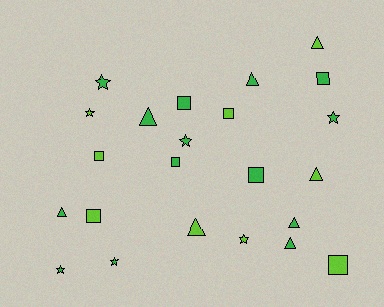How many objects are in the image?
There are 23 objects.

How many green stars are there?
There are 5 green stars.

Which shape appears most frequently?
Square, with 8 objects.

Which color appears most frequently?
Green, with 14 objects.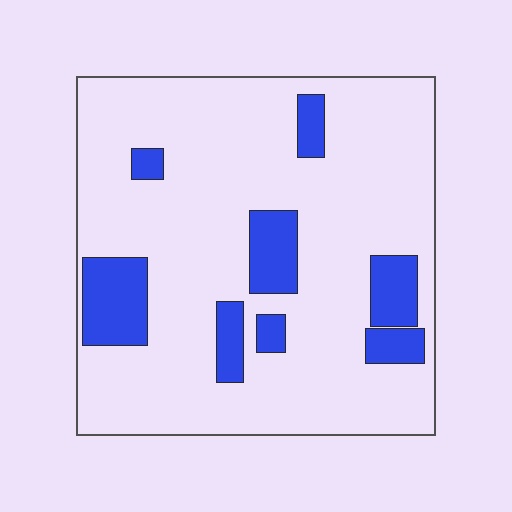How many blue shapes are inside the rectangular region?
8.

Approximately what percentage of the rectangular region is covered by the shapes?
Approximately 15%.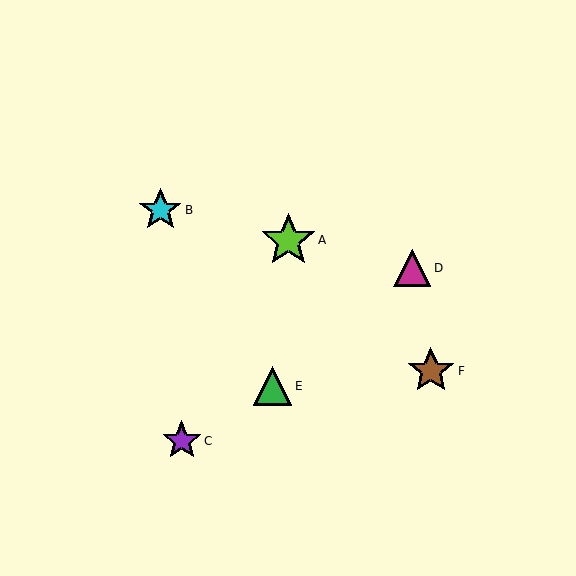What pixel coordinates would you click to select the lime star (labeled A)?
Click at (288, 240) to select the lime star A.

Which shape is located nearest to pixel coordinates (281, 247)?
The lime star (labeled A) at (288, 240) is nearest to that location.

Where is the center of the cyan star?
The center of the cyan star is at (160, 210).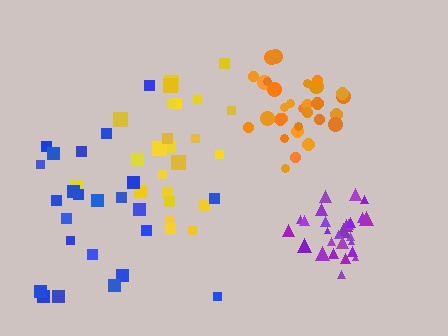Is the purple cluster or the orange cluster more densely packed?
Purple.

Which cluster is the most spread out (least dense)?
Blue.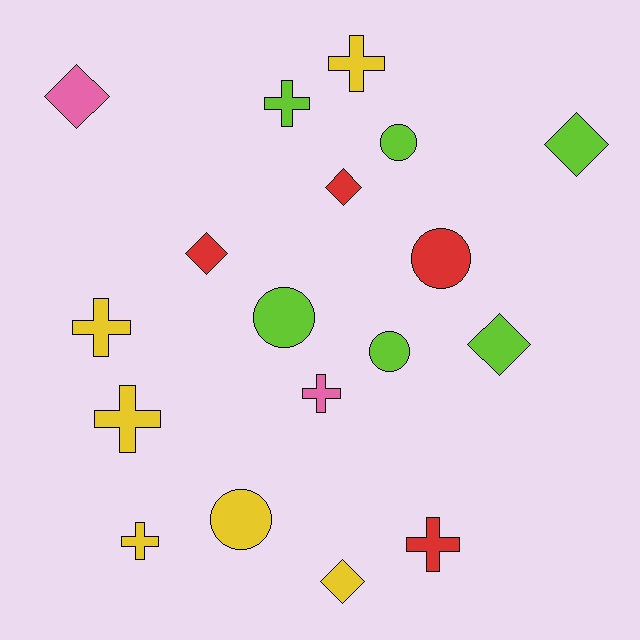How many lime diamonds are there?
There are 2 lime diamonds.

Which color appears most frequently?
Yellow, with 6 objects.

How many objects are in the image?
There are 18 objects.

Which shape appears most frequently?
Cross, with 7 objects.